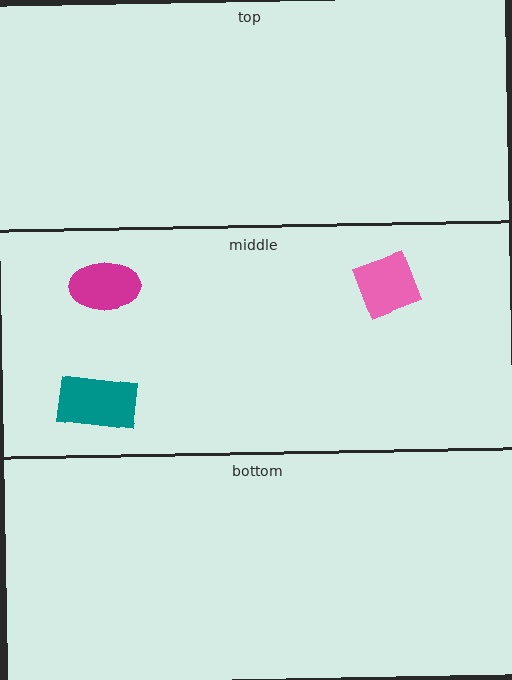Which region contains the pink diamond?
The middle region.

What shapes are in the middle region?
The magenta ellipse, the pink diamond, the teal rectangle.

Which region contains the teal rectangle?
The middle region.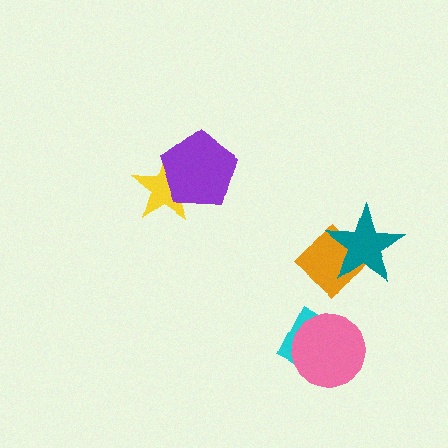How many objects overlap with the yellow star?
1 object overlaps with the yellow star.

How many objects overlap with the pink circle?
1 object overlaps with the pink circle.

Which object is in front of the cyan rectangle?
The pink circle is in front of the cyan rectangle.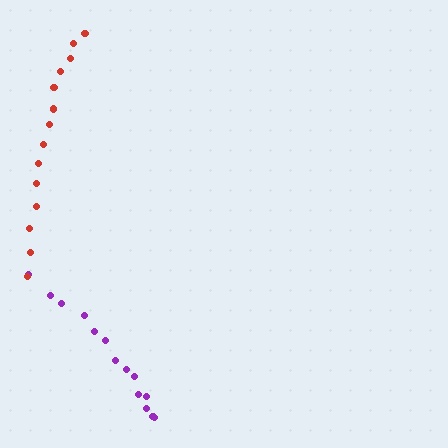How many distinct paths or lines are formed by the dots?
There are 2 distinct paths.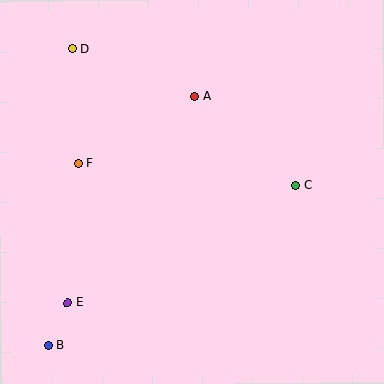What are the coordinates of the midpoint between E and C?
The midpoint between E and C is at (182, 244).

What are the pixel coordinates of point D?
Point D is at (73, 49).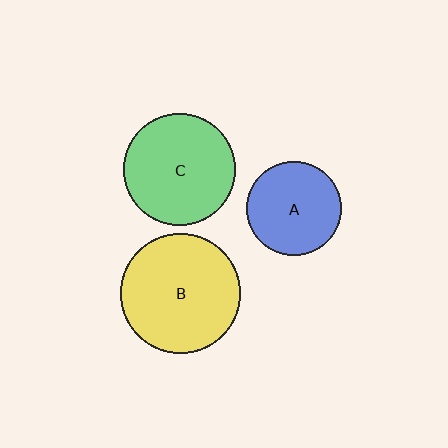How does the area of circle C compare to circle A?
Approximately 1.4 times.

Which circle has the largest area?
Circle B (yellow).